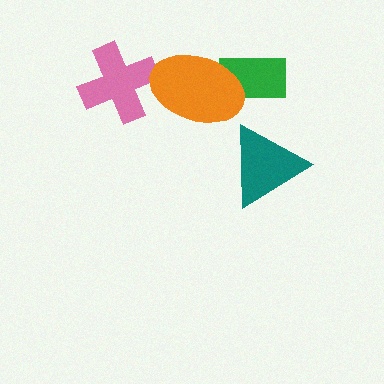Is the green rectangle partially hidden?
Yes, it is partially covered by another shape.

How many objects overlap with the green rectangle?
1 object overlaps with the green rectangle.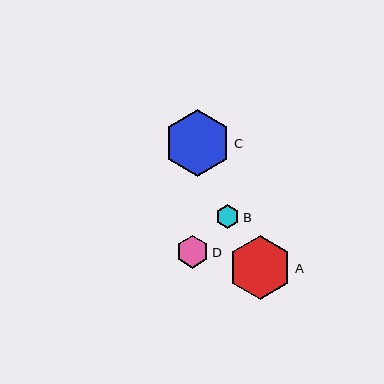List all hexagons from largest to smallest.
From largest to smallest: C, A, D, B.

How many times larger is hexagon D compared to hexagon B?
Hexagon D is approximately 1.4 times the size of hexagon B.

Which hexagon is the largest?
Hexagon C is the largest with a size of approximately 67 pixels.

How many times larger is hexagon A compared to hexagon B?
Hexagon A is approximately 2.7 times the size of hexagon B.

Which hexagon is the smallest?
Hexagon B is the smallest with a size of approximately 24 pixels.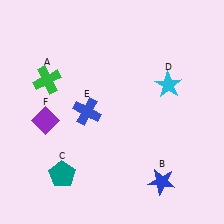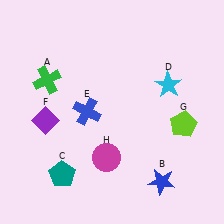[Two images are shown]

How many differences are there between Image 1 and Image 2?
There are 2 differences between the two images.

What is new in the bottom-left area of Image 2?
A magenta circle (H) was added in the bottom-left area of Image 2.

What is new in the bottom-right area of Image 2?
A lime pentagon (G) was added in the bottom-right area of Image 2.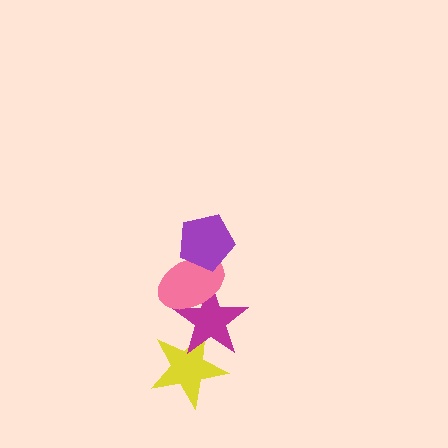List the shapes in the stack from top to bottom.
From top to bottom: the purple pentagon, the pink ellipse, the magenta star, the yellow star.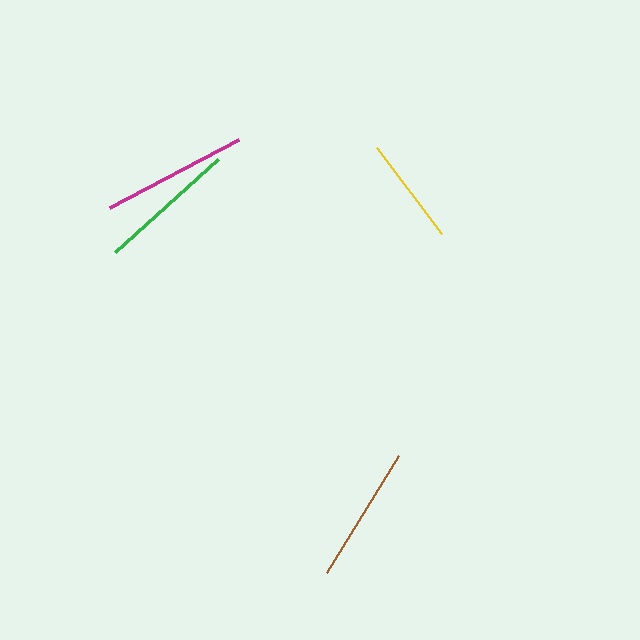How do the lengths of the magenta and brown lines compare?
The magenta and brown lines are approximately the same length.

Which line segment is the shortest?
The yellow line is the shortest at approximately 107 pixels.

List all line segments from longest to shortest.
From longest to shortest: magenta, green, brown, yellow.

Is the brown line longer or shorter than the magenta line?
The magenta line is longer than the brown line.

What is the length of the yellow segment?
The yellow segment is approximately 107 pixels long.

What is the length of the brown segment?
The brown segment is approximately 137 pixels long.